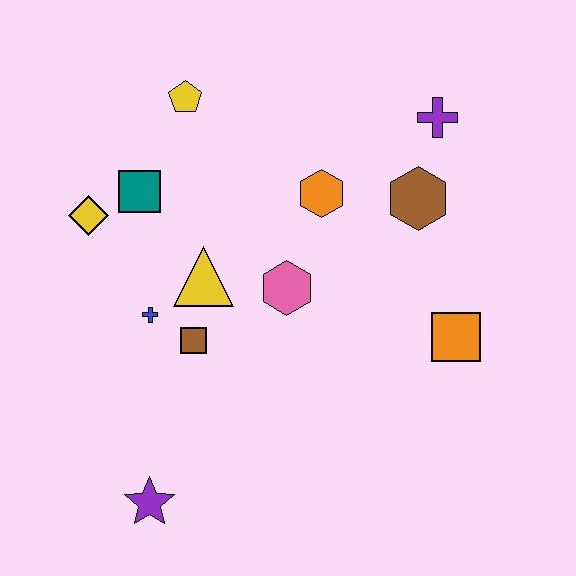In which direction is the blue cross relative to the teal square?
The blue cross is below the teal square.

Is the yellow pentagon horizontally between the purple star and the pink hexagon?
Yes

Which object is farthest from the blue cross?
The purple cross is farthest from the blue cross.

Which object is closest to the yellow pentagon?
The teal square is closest to the yellow pentagon.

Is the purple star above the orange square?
No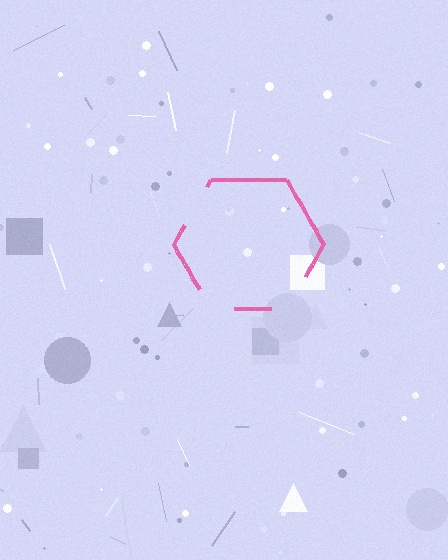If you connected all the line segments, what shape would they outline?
They would outline a hexagon.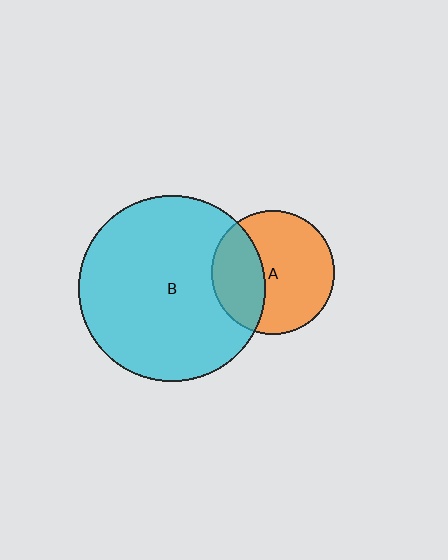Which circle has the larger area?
Circle B (cyan).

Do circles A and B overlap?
Yes.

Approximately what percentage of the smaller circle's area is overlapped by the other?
Approximately 35%.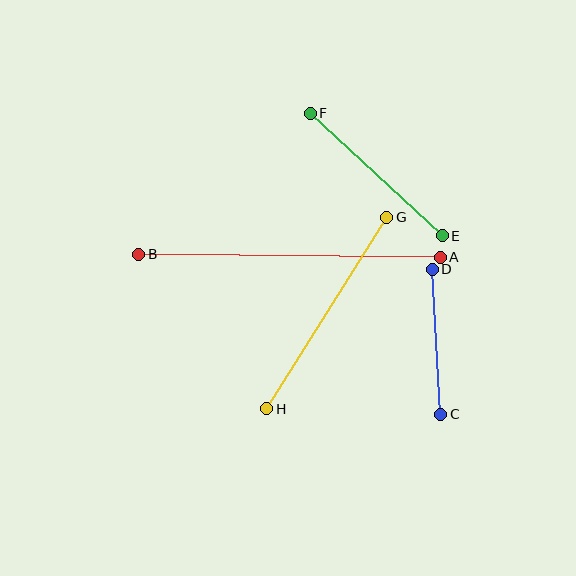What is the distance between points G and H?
The distance is approximately 226 pixels.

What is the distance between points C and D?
The distance is approximately 145 pixels.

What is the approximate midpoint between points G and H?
The midpoint is at approximately (327, 313) pixels.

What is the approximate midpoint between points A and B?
The midpoint is at approximately (289, 256) pixels.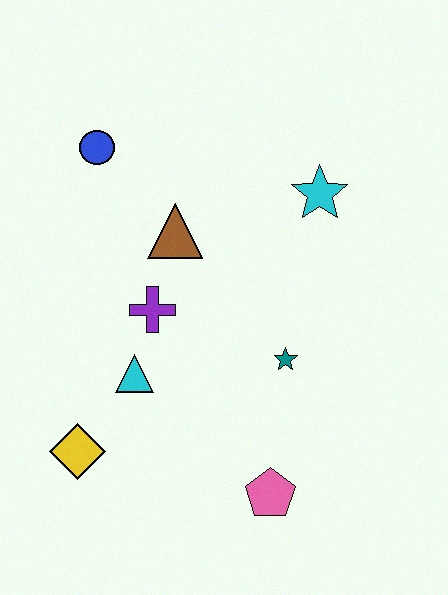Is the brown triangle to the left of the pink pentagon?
Yes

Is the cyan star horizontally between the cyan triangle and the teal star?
No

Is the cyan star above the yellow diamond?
Yes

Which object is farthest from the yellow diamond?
The cyan star is farthest from the yellow diamond.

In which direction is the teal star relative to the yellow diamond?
The teal star is to the right of the yellow diamond.